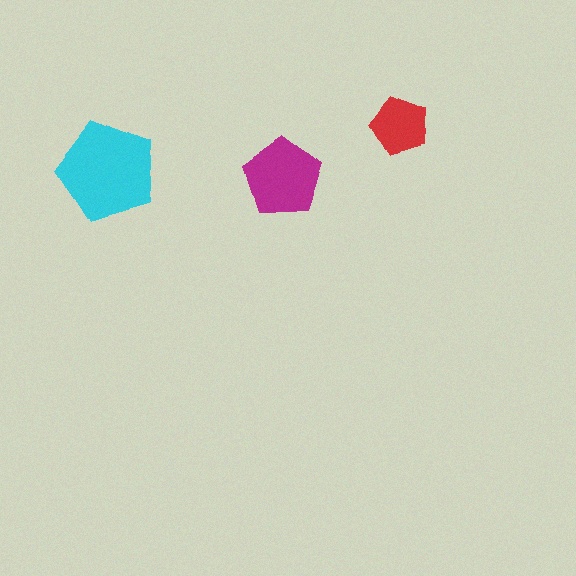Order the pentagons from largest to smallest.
the cyan one, the magenta one, the red one.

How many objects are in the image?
There are 3 objects in the image.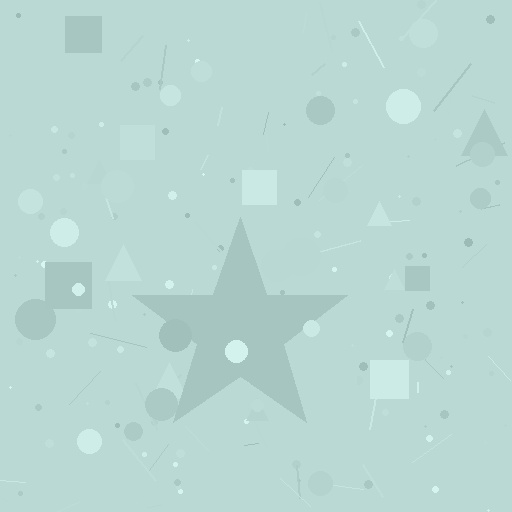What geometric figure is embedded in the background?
A star is embedded in the background.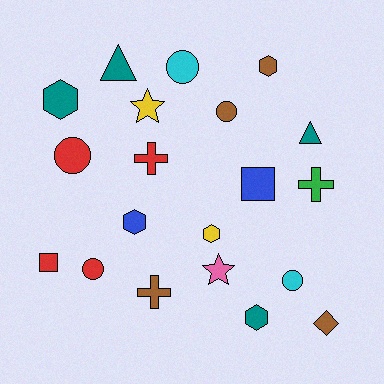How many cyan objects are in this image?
There are 2 cyan objects.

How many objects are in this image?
There are 20 objects.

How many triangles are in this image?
There are 2 triangles.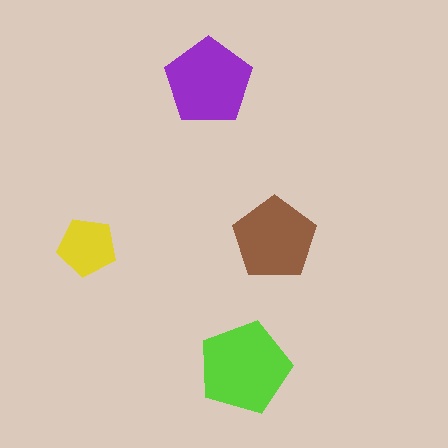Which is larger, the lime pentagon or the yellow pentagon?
The lime one.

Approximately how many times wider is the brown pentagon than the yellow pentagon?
About 1.5 times wider.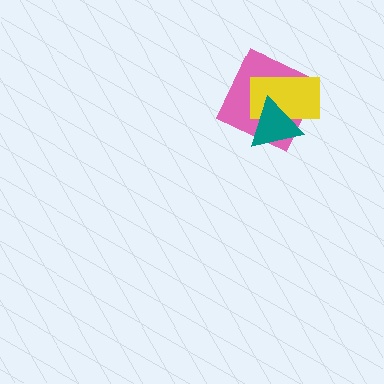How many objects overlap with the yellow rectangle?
2 objects overlap with the yellow rectangle.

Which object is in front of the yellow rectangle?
The teal triangle is in front of the yellow rectangle.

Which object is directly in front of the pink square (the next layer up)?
The yellow rectangle is directly in front of the pink square.